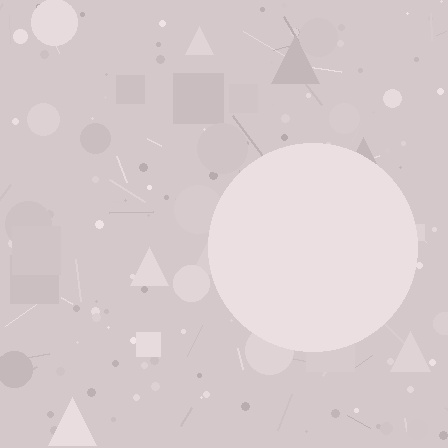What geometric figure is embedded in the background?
A circle is embedded in the background.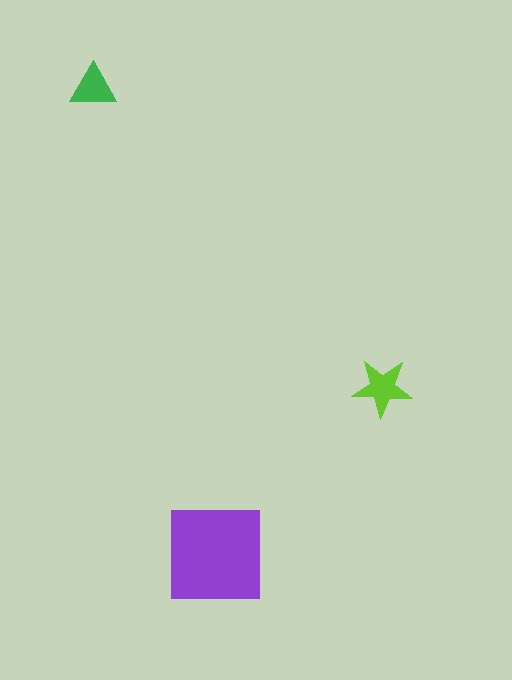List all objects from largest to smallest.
The purple square, the lime star, the green triangle.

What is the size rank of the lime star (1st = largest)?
2nd.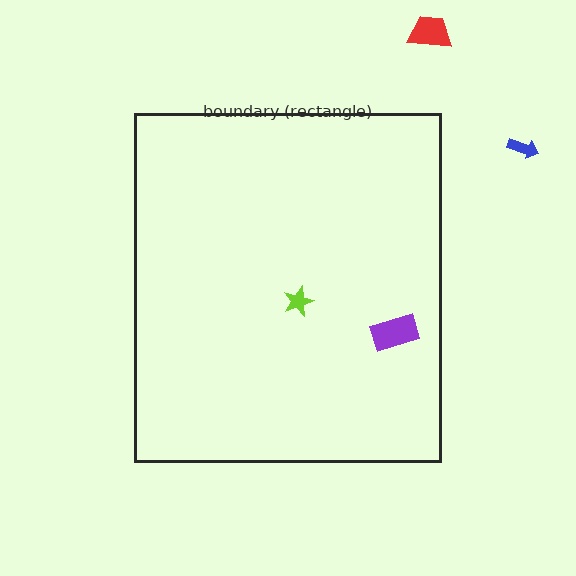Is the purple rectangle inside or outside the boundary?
Inside.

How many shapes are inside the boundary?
2 inside, 2 outside.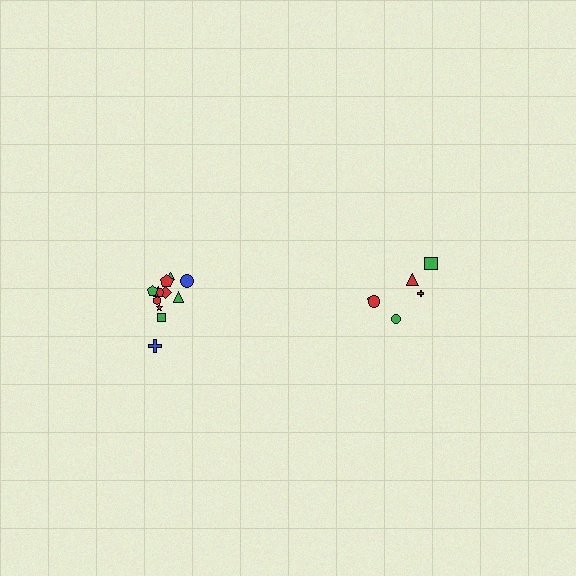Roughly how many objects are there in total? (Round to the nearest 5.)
Roughly 20 objects in total.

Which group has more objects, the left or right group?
The left group.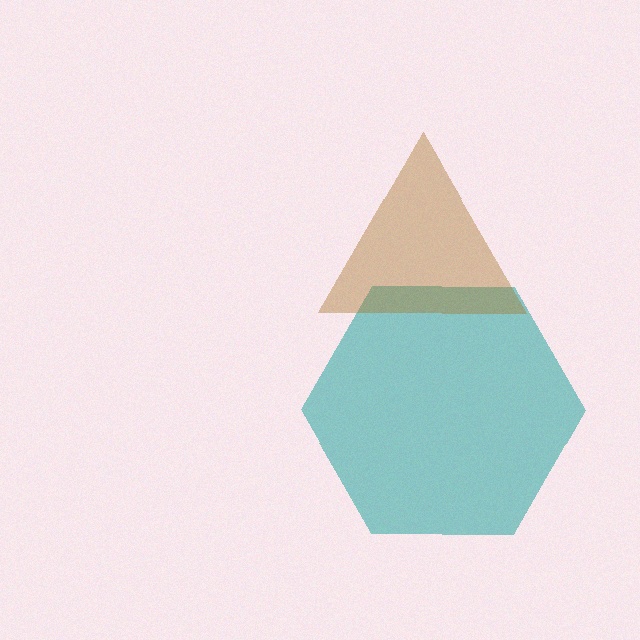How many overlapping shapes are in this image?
There are 2 overlapping shapes in the image.